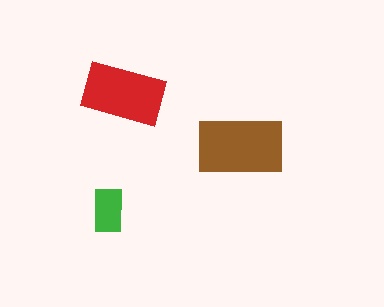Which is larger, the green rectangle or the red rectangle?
The red one.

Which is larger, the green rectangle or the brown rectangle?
The brown one.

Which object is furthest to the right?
The brown rectangle is rightmost.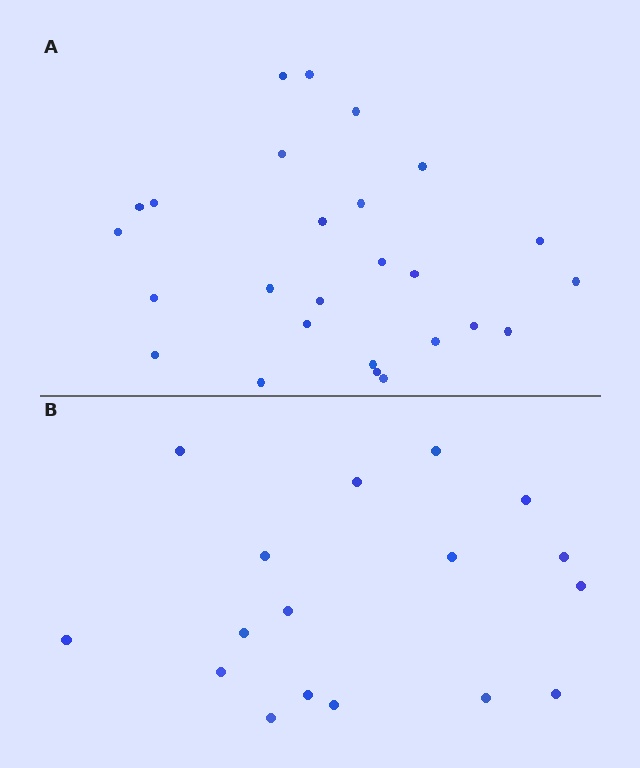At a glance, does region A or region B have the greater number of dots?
Region A (the top region) has more dots.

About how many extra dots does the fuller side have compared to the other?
Region A has roughly 8 or so more dots than region B.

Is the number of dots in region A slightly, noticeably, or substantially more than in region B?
Region A has substantially more. The ratio is roughly 1.5 to 1.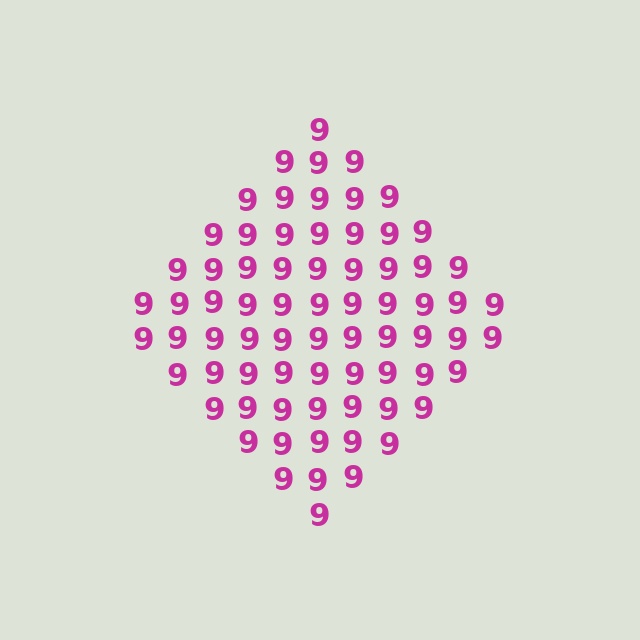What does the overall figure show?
The overall figure shows a diamond.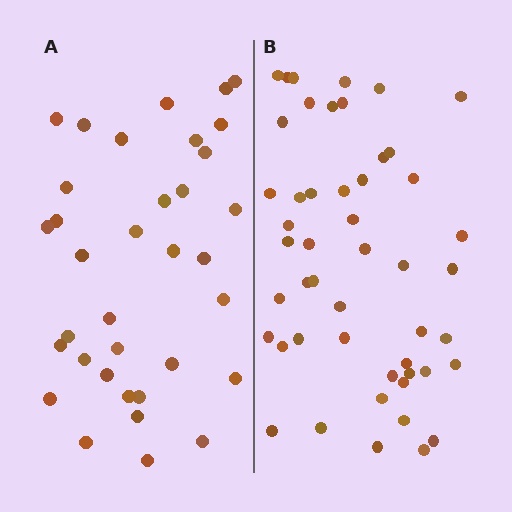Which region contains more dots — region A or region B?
Region B (the right region) has more dots.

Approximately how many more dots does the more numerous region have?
Region B has approximately 15 more dots than region A.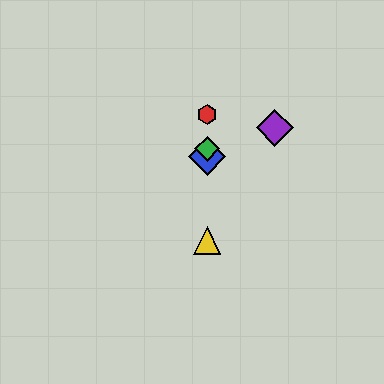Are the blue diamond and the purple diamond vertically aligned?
No, the blue diamond is at x≈207 and the purple diamond is at x≈275.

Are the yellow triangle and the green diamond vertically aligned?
Yes, both are at x≈207.